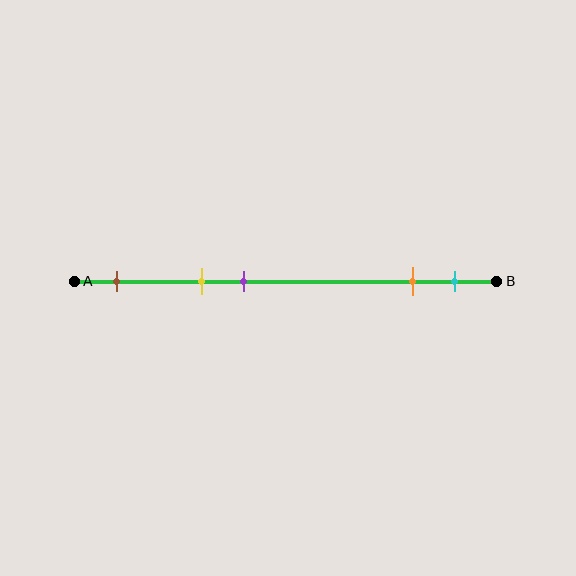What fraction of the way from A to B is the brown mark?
The brown mark is approximately 10% (0.1) of the way from A to B.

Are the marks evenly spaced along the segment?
No, the marks are not evenly spaced.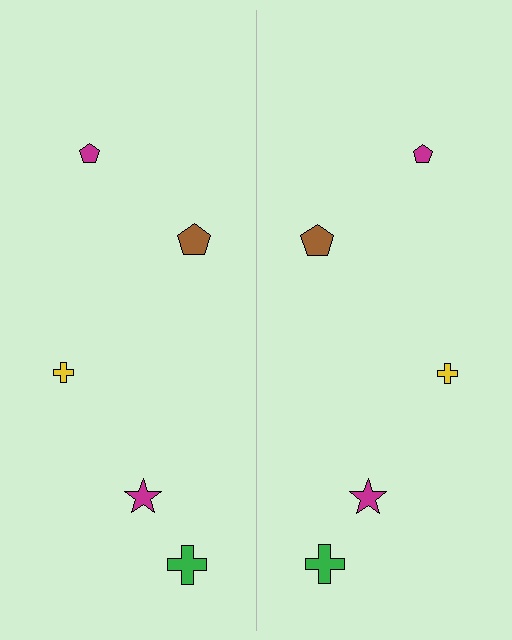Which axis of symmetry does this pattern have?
The pattern has a vertical axis of symmetry running through the center of the image.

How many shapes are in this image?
There are 10 shapes in this image.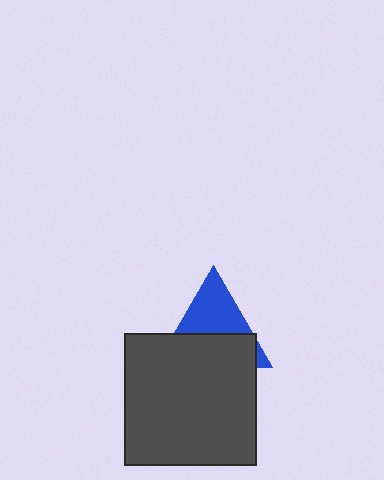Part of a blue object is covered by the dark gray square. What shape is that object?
It is a triangle.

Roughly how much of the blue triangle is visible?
About half of it is visible (roughly 48%).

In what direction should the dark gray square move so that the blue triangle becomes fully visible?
The dark gray square should move down. That is the shortest direction to clear the overlap and leave the blue triangle fully visible.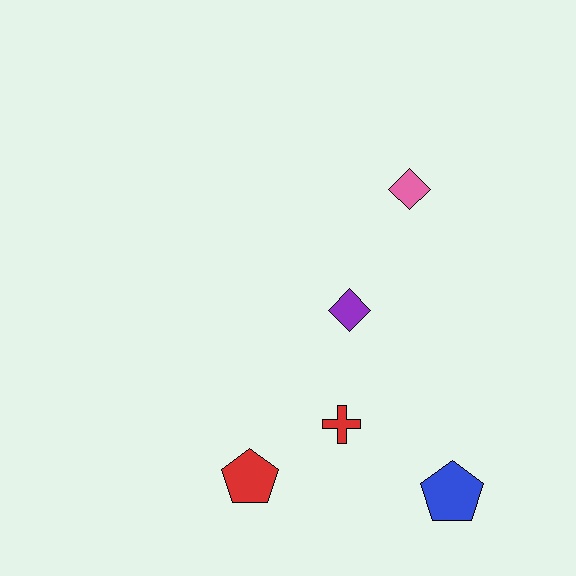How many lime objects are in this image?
There are no lime objects.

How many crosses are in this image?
There is 1 cross.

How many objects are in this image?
There are 5 objects.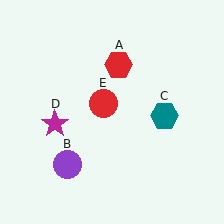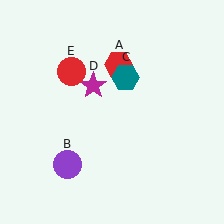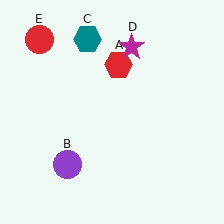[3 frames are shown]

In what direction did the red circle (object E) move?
The red circle (object E) moved up and to the left.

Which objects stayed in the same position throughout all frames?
Red hexagon (object A) and purple circle (object B) remained stationary.